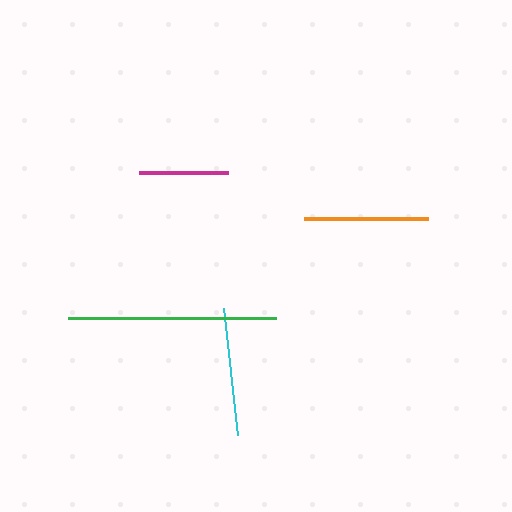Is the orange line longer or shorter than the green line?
The green line is longer than the orange line.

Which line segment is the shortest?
The magenta line is the shortest at approximately 88 pixels.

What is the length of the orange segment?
The orange segment is approximately 123 pixels long.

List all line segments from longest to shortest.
From longest to shortest: green, cyan, orange, magenta.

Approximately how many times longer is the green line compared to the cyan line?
The green line is approximately 1.6 times the length of the cyan line.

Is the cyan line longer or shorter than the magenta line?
The cyan line is longer than the magenta line.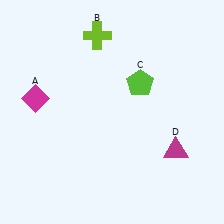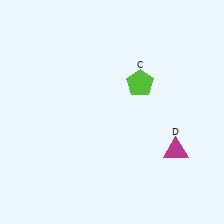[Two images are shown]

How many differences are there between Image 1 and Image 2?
There are 2 differences between the two images.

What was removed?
The lime cross (B), the magenta diamond (A) were removed in Image 2.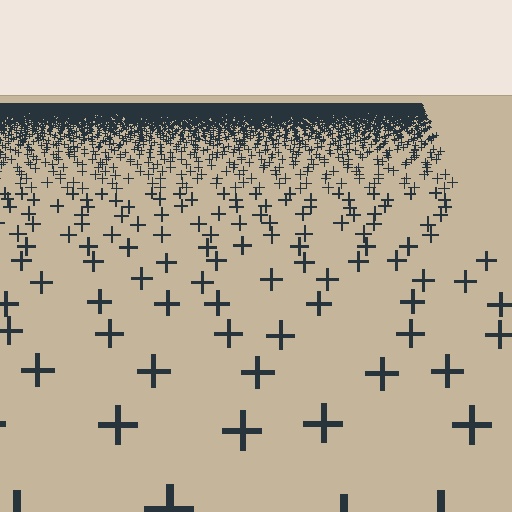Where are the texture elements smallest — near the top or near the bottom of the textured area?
Near the top.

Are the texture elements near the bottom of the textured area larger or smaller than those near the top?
Larger. Near the bottom, elements are closer to the viewer and appear at a bigger on-screen size.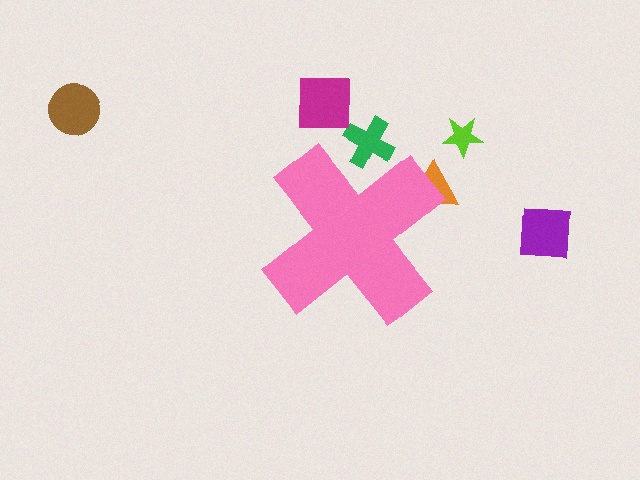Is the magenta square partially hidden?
No, the magenta square is fully visible.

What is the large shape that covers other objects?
A pink cross.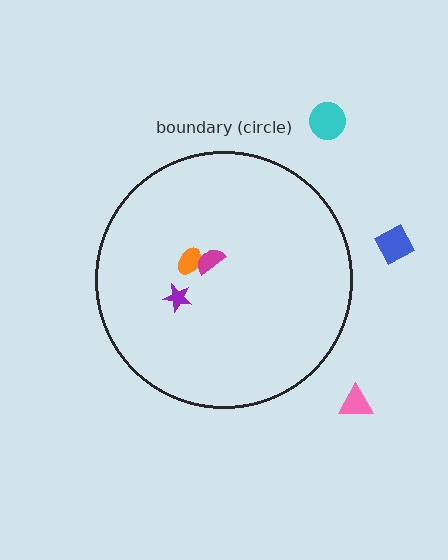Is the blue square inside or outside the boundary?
Outside.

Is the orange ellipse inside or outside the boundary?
Inside.